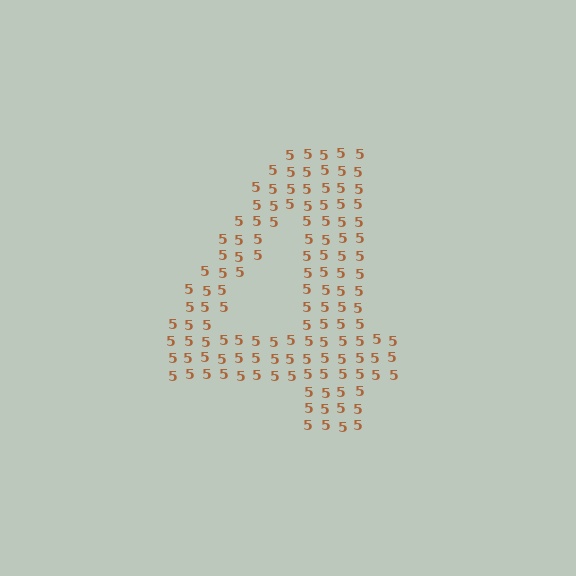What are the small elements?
The small elements are digit 5's.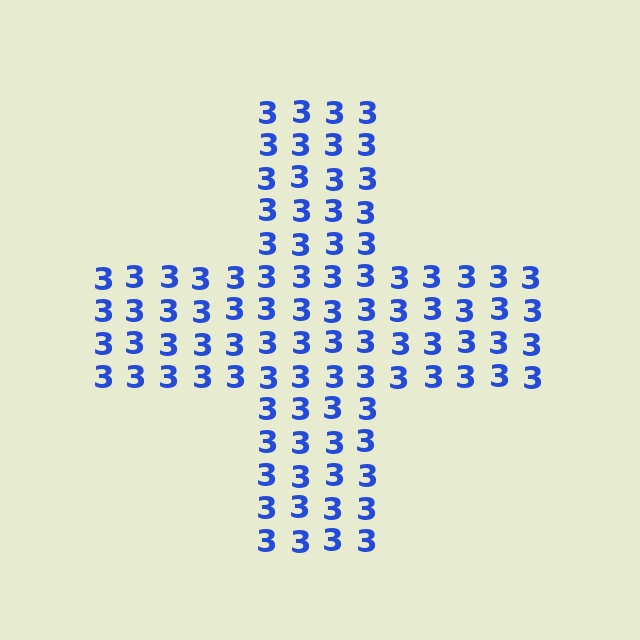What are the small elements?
The small elements are digit 3's.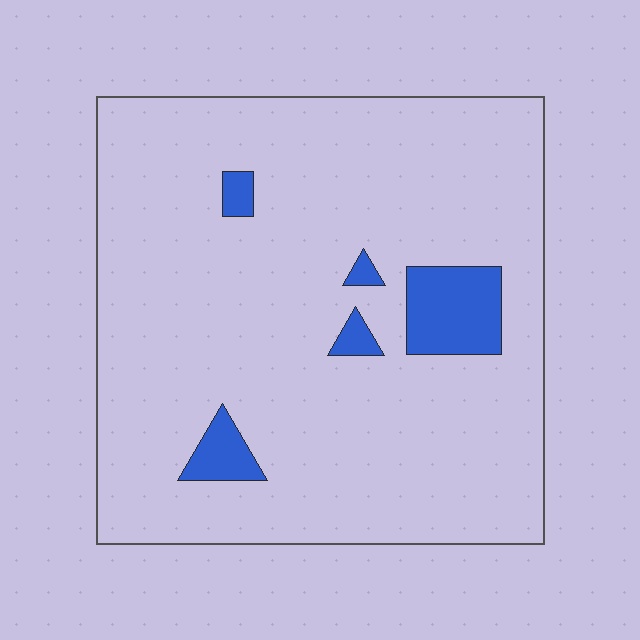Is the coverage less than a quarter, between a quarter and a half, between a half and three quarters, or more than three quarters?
Less than a quarter.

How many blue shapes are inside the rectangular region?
5.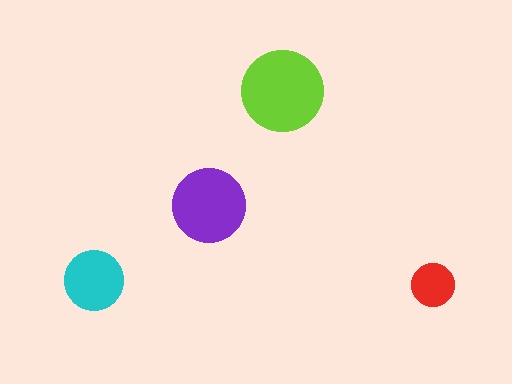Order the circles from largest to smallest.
the lime one, the purple one, the cyan one, the red one.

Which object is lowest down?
The red circle is bottommost.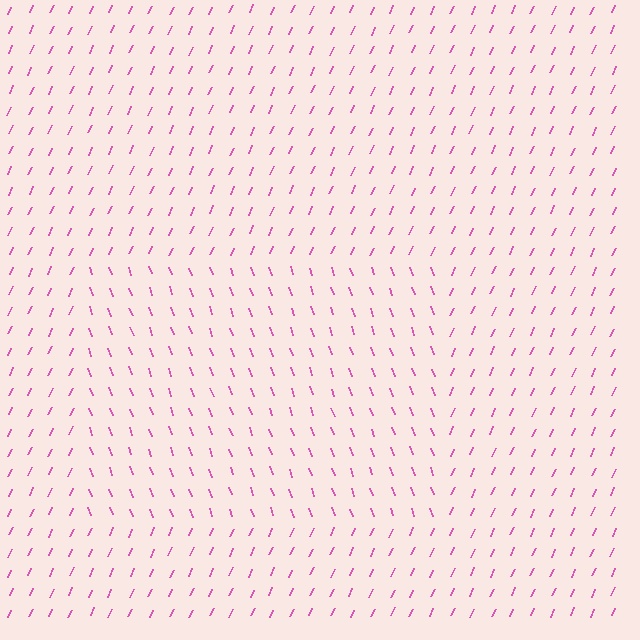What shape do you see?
I see a rectangle.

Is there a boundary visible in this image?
Yes, there is a texture boundary formed by a change in line orientation.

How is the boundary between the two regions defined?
The boundary is defined purely by a change in line orientation (approximately 45 degrees difference). All lines are the same color and thickness.